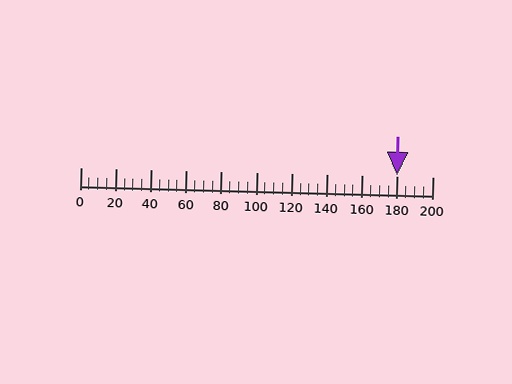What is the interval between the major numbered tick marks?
The major tick marks are spaced 20 units apart.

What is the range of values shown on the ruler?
The ruler shows values from 0 to 200.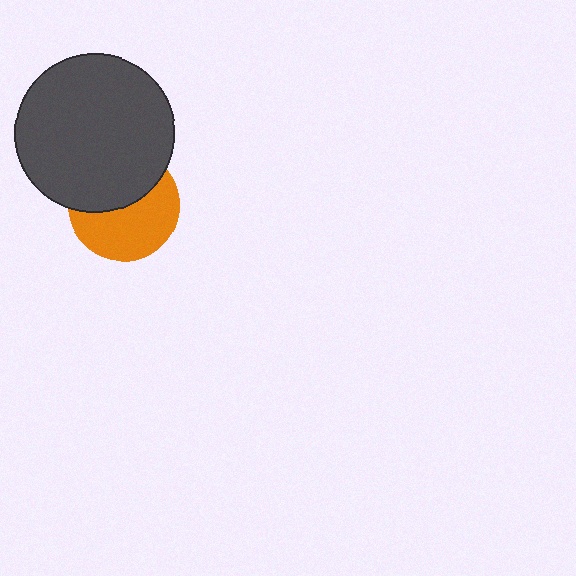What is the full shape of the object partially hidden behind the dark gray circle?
The partially hidden object is an orange circle.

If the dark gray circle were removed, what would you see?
You would see the complete orange circle.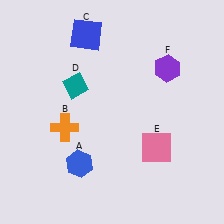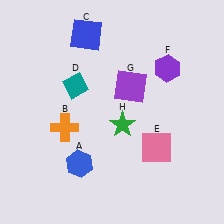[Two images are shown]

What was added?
A purple square (G), a green star (H) were added in Image 2.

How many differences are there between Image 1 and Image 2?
There are 2 differences between the two images.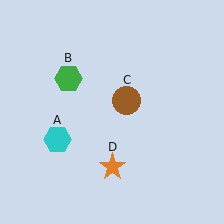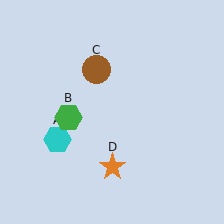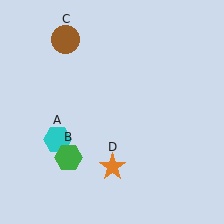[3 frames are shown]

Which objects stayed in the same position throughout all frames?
Cyan hexagon (object A) and orange star (object D) remained stationary.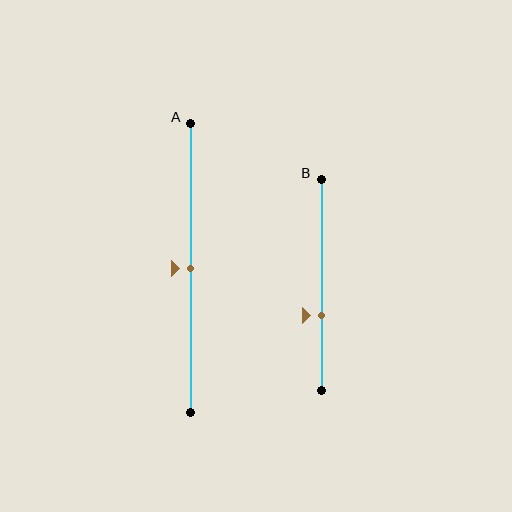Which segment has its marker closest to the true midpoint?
Segment A has its marker closest to the true midpoint.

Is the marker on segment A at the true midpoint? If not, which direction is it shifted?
Yes, the marker on segment A is at the true midpoint.